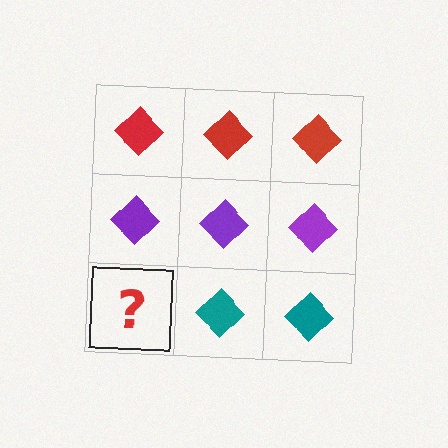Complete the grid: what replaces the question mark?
The question mark should be replaced with a teal diamond.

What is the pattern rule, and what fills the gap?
The rule is that each row has a consistent color. The gap should be filled with a teal diamond.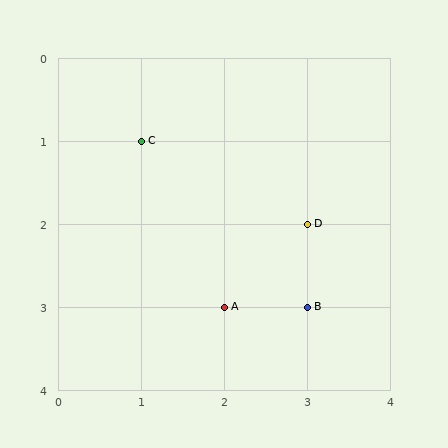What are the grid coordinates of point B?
Point B is at grid coordinates (3, 3).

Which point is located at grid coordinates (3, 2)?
Point D is at (3, 2).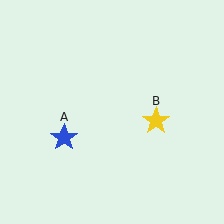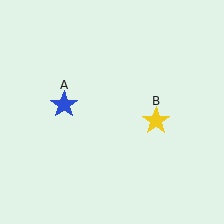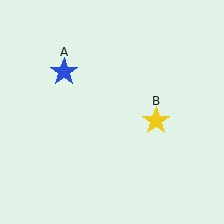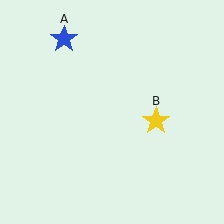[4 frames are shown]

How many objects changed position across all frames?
1 object changed position: blue star (object A).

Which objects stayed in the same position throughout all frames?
Yellow star (object B) remained stationary.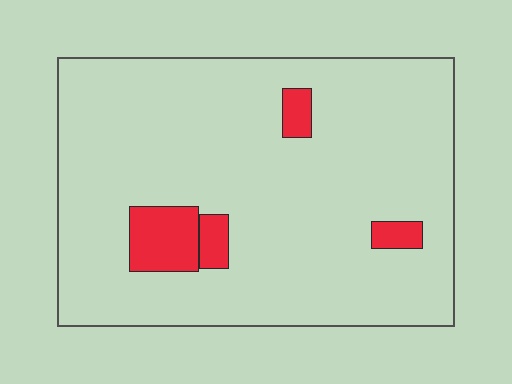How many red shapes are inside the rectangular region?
4.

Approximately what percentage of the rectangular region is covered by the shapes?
Approximately 10%.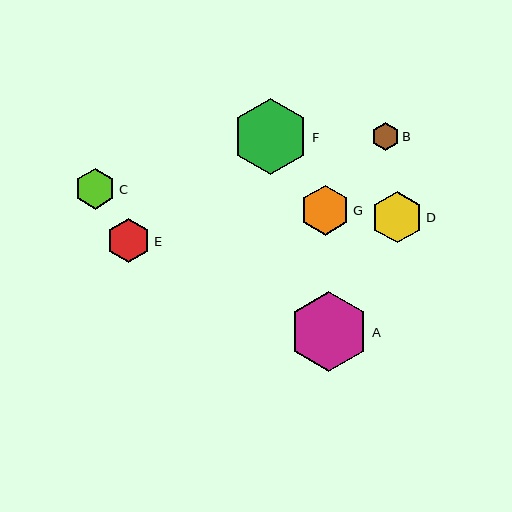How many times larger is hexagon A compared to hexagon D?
Hexagon A is approximately 1.6 times the size of hexagon D.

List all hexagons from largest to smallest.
From largest to smallest: A, F, D, G, E, C, B.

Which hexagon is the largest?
Hexagon A is the largest with a size of approximately 80 pixels.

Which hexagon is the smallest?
Hexagon B is the smallest with a size of approximately 27 pixels.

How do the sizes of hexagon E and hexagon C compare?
Hexagon E and hexagon C are approximately the same size.